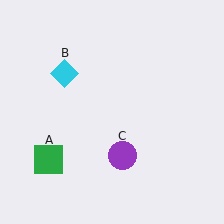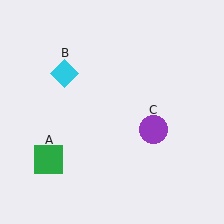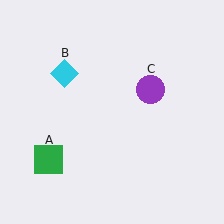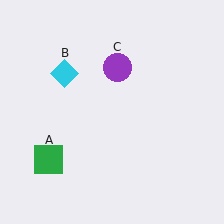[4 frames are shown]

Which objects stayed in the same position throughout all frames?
Green square (object A) and cyan diamond (object B) remained stationary.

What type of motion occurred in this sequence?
The purple circle (object C) rotated counterclockwise around the center of the scene.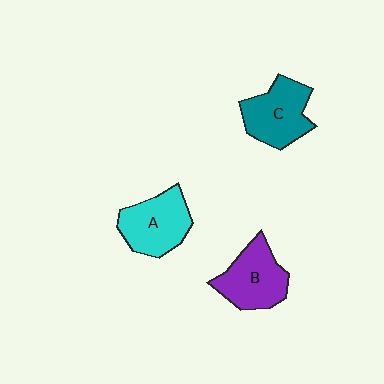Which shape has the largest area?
Shape A (cyan).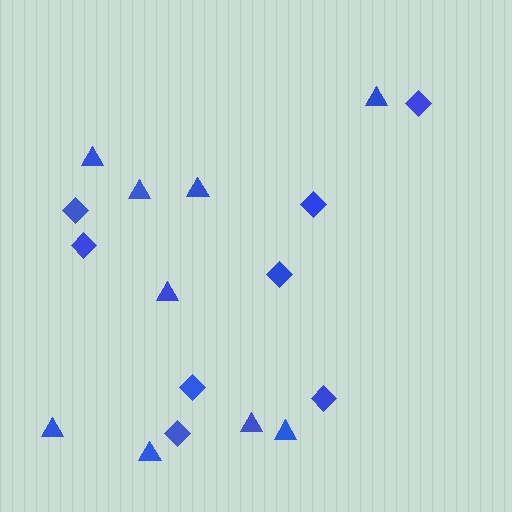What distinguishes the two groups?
There are 2 groups: one group of triangles (9) and one group of diamonds (8).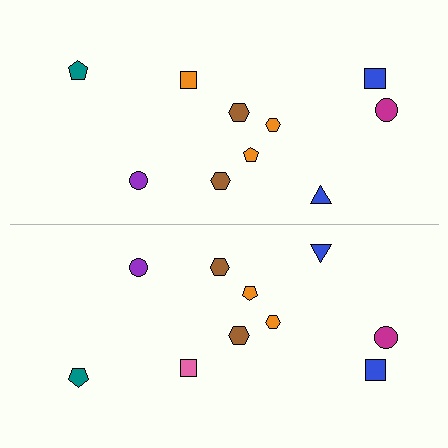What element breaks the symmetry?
The pink square on the bottom side breaks the symmetry — its mirror counterpart is orange.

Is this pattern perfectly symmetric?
No, the pattern is not perfectly symmetric. The pink square on the bottom side breaks the symmetry — its mirror counterpart is orange.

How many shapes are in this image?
There are 20 shapes in this image.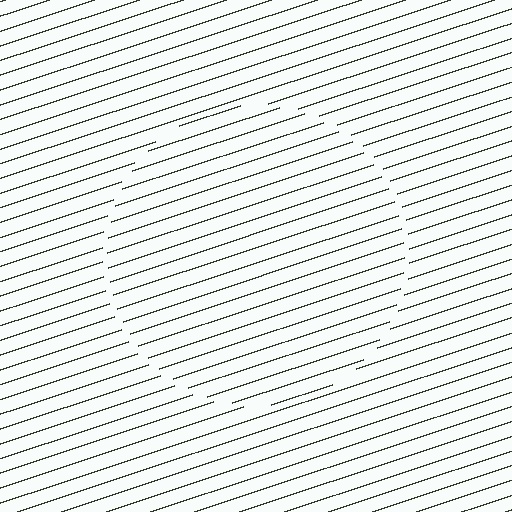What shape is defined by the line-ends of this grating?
An illusory circle. The interior of the shape contains the same grating, shifted by half a period — the contour is defined by the phase discontinuity where line-ends from the inner and outer gratings abut.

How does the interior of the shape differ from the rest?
The interior of the shape contains the same grating, shifted by half a period — the contour is defined by the phase discontinuity where line-ends from the inner and outer gratings abut.